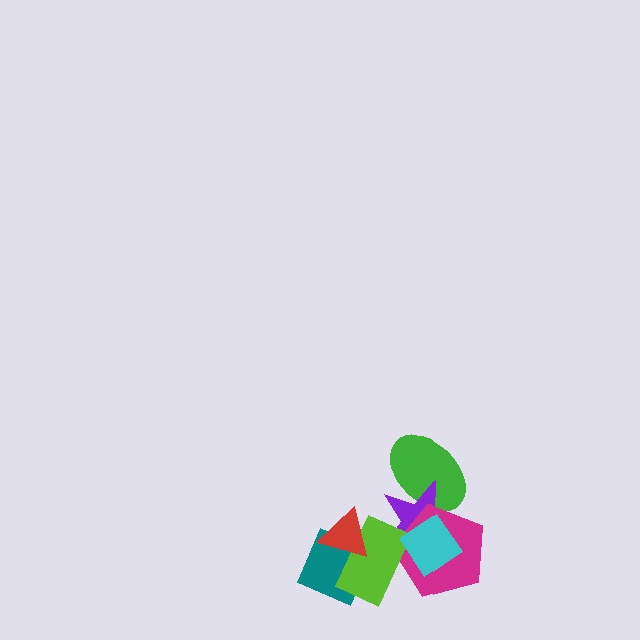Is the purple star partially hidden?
Yes, it is partially covered by another shape.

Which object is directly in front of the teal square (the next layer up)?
The lime rectangle is directly in front of the teal square.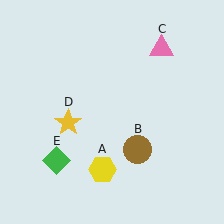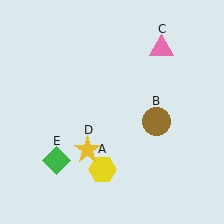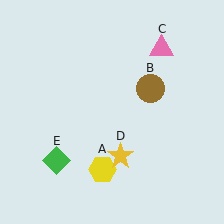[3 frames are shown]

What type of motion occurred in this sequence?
The brown circle (object B), yellow star (object D) rotated counterclockwise around the center of the scene.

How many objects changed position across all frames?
2 objects changed position: brown circle (object B), yellow star (object D).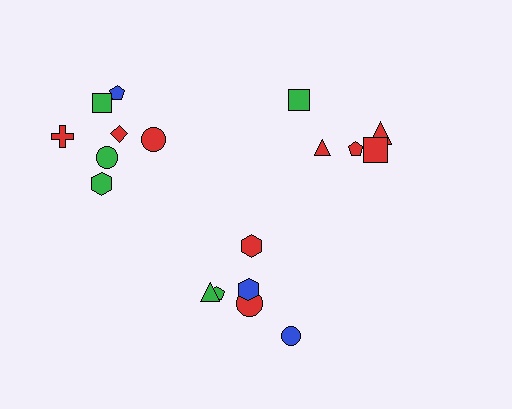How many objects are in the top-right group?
There are 5 objects.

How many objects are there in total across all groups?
There are 18 objects.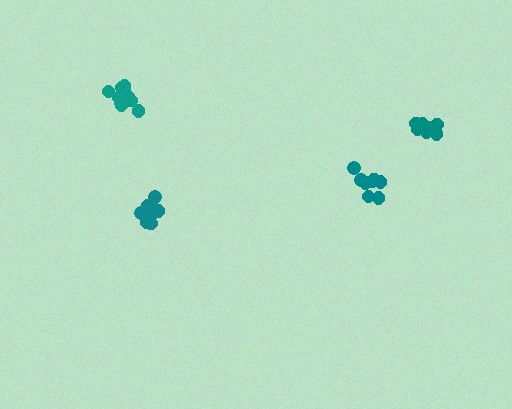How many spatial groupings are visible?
There are 4 spatial groupings.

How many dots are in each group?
Group 1: 8 dots, Group 2: 11 dots, Group 3: 9 dots, Group 4: 10 dots (38 total).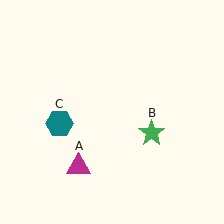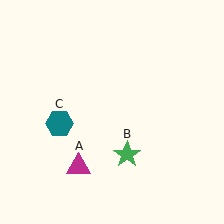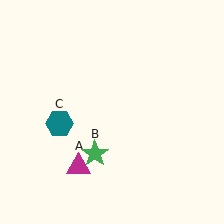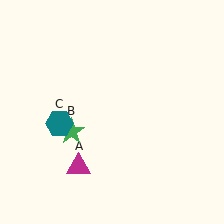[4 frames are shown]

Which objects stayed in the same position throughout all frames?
Magenta triangle (object A) and teal hexagon (object C) remained stationary.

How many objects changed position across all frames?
1 object changed position: green star (object B).